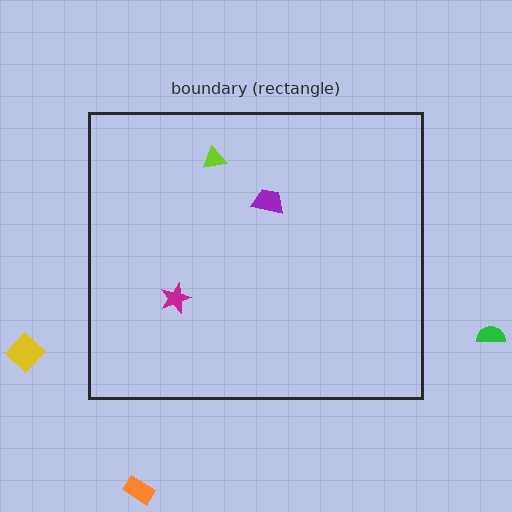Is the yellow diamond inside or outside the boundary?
Outside.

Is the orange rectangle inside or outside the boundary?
Outside.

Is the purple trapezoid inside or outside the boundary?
Inside.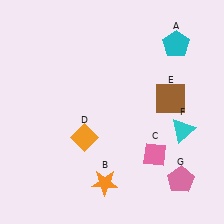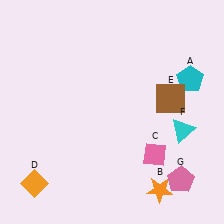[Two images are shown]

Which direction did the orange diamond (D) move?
The orange diamond (D) moved left.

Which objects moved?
The objects that moved are: the cyan pentagon (A), the orange star (B), the orange diamond (D).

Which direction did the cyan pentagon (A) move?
The cyan pentagon (A) moved down.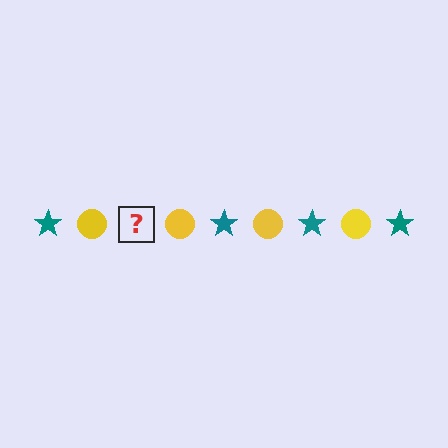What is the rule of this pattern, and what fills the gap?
The rule is that the pattern alternates between teal star and yellow circle. The gap should be filled with a teal star.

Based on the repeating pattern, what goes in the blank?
The blank should be a teal star.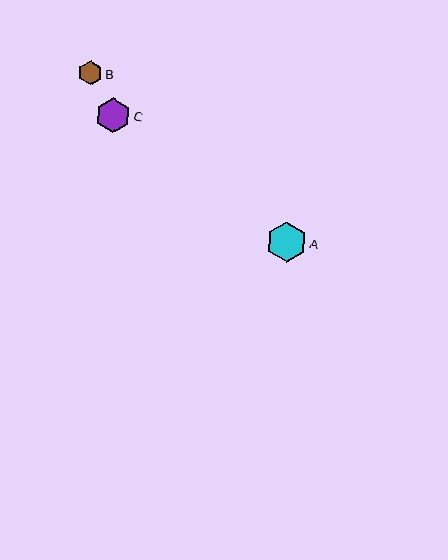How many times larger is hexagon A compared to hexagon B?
Hexagon A is approximately 1.6 times the size of hexagon B.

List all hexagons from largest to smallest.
From largest to smallest: A, C, B.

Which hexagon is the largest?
Hexagon A is the largest with a size of approximately 40 pixels.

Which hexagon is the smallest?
Hexagon B is the smallest with a size of approximately 24 pixels.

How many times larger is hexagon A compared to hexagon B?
Hexagon A is approximately 1.6 times the size of hexagon B.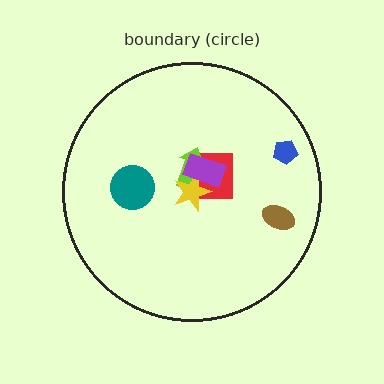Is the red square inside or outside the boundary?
Inside.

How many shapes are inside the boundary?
7 inside, 0 outside.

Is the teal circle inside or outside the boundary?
Inside.